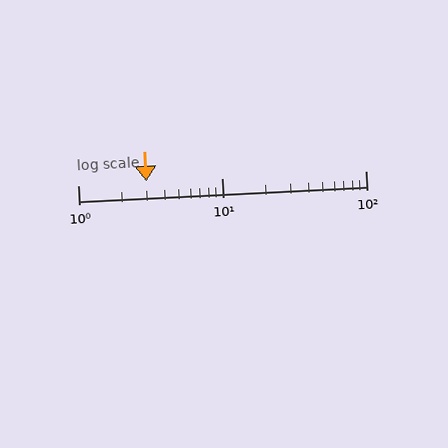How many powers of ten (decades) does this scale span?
The scale spans 2 decades, from 1 to 100.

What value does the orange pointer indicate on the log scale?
The pointer indicates approximately 3.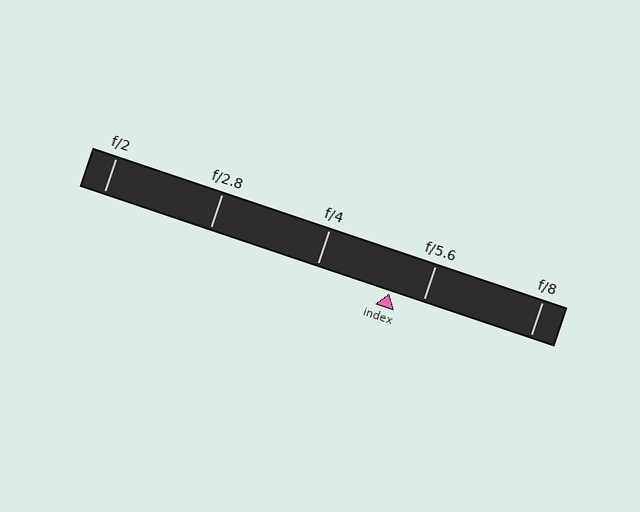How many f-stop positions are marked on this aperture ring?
There are 5 f-stop positions marked.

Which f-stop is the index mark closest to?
The index mark is closest to f/5.6.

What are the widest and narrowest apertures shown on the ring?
The widest aperture shown is f/2 and the narrowest is f/8.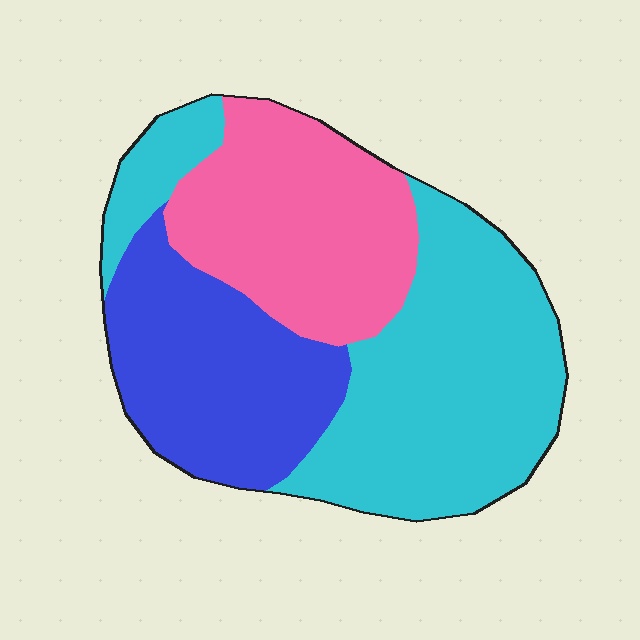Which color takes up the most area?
Cyan, at roughly 45%.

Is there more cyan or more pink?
Cyan.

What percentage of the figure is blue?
Blue covers around 25% of the figure.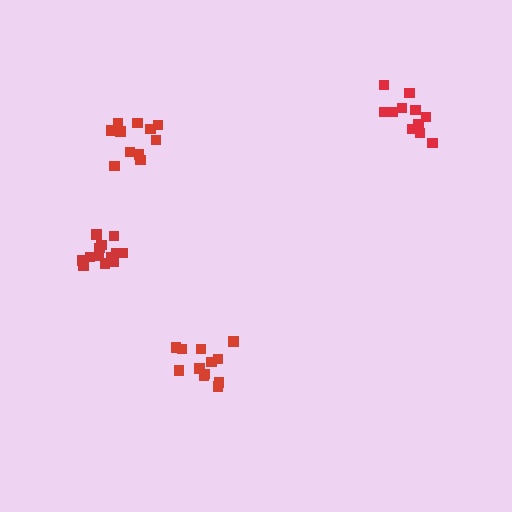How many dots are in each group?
Group 1: 12 dots, Group 2: 11 dots, Group 3: 11 dots, Group 4: 13 dots (47 total).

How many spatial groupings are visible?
There are 4 spatial groupings.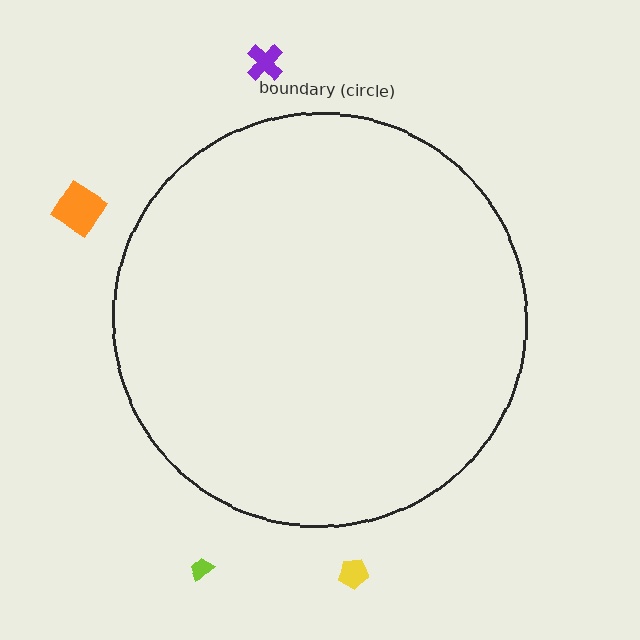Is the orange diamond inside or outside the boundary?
Outside.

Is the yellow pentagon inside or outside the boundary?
Outside.